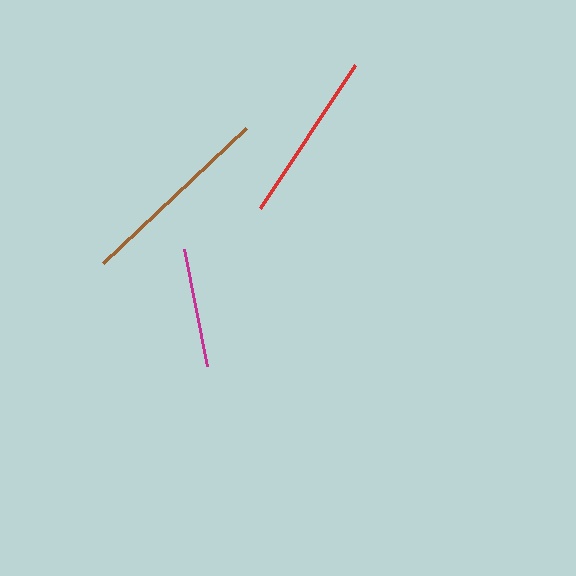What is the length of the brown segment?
The brown segment is approximately 197 pixels long.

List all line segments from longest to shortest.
From longest to shortest: brown, red, magenta.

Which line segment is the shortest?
The magenta line is the shortest at approximately 119 pixels.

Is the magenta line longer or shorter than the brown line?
The brown line is longer than the magenta line.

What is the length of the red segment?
The red segment is approximately 172 pixels long.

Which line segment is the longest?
The brown line is the longest at approximately 197 pixels.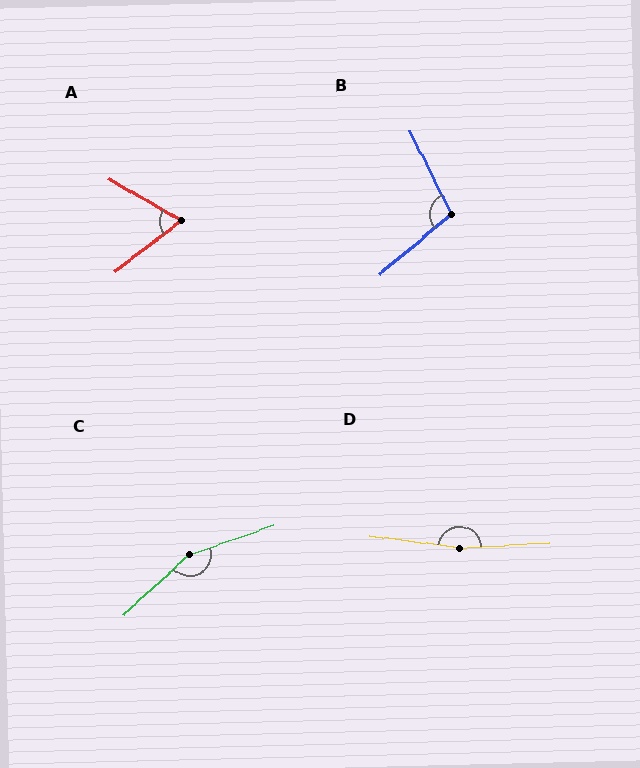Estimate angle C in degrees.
Approximately 156 degrees.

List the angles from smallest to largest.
A (67°), B (104°), C (156°), D (169°).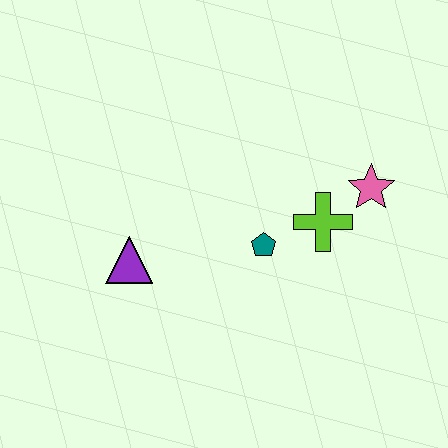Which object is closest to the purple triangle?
The teal pentagon is closest to the purple triangle.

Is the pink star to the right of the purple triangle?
Yes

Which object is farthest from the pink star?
The purple triangle is farthest from the pink star.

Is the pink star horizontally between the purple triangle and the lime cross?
No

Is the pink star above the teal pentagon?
Yes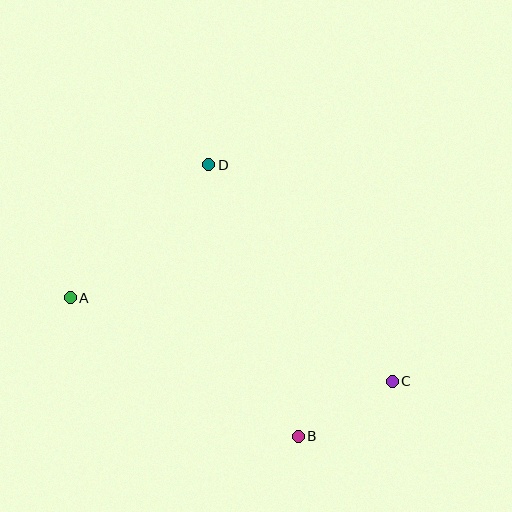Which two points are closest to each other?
Points B and C are closest to each other.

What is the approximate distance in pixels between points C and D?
The distance between C and D is approximately 284 pixels.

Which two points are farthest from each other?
Points A and C are farthest from each other.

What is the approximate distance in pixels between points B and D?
The distance between B and D is approximately 286 pixels.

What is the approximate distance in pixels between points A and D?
The distance between A and D is approximately 192 pixels.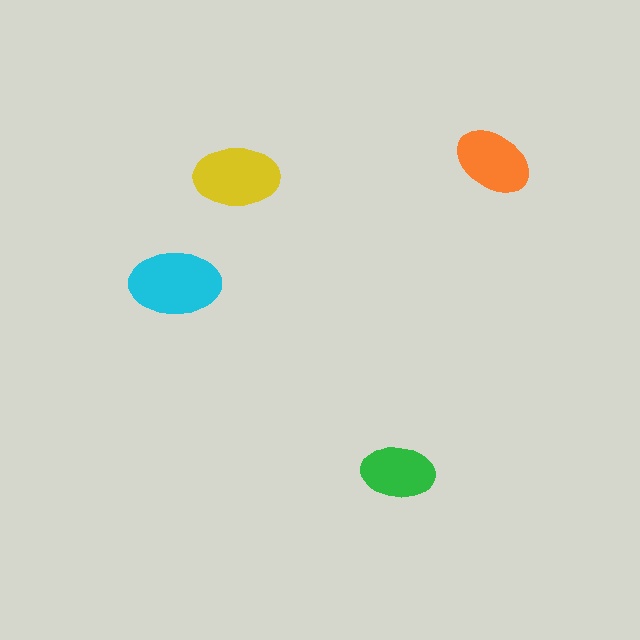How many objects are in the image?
There are 4 objects in the image.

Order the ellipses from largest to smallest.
the cyan one, the yellow one, the orange one, the green one.